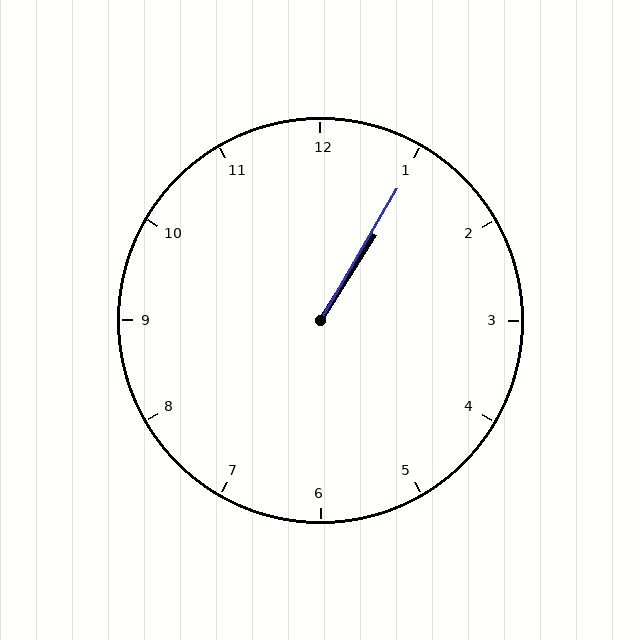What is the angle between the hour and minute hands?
Approximately 2 degrees.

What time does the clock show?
1:05.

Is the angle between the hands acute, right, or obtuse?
It is acute.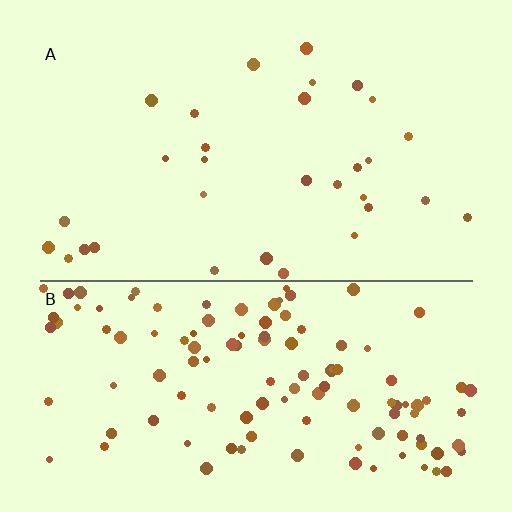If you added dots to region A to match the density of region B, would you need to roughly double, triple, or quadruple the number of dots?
Approximately quadruple.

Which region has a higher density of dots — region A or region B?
B (the bottom).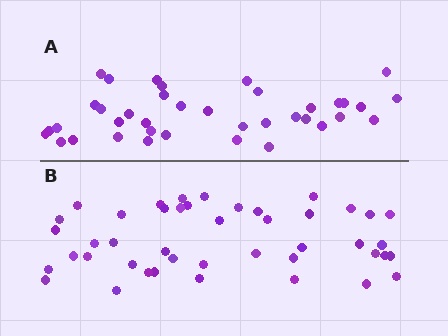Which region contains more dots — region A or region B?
Region B (the bottom region) has more dots.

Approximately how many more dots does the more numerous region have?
Region B has about 6 more dots than region A.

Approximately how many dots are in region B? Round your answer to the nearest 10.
About 40 dots. (The exact count is 44, which rounds to 40.)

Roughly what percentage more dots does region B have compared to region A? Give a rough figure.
About 15% more.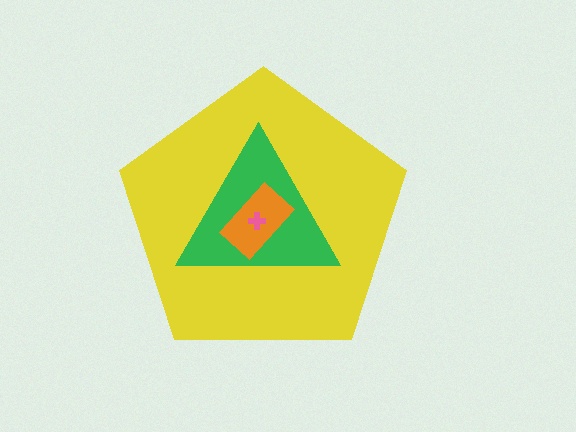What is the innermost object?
The pink cross.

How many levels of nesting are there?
4.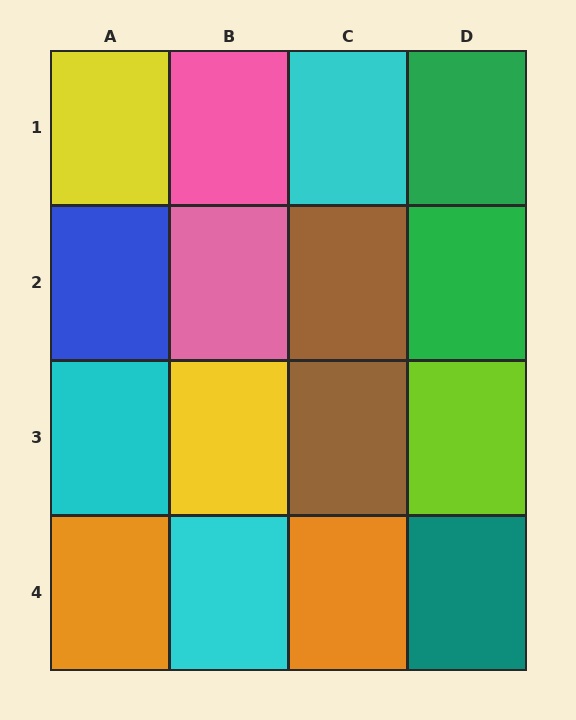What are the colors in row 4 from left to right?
Orange, cyan, orange, teal.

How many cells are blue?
1 cell is blue.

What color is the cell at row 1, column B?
Pink.